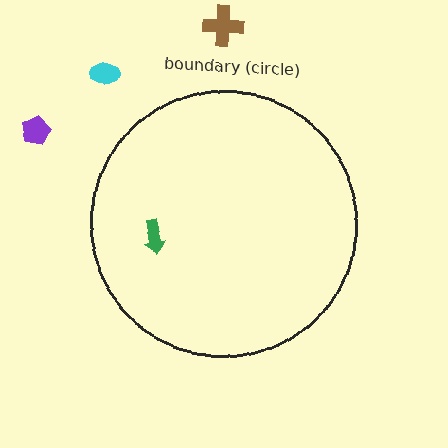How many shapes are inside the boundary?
1 inside, 3 outside.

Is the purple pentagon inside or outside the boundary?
Outside.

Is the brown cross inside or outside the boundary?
Outside.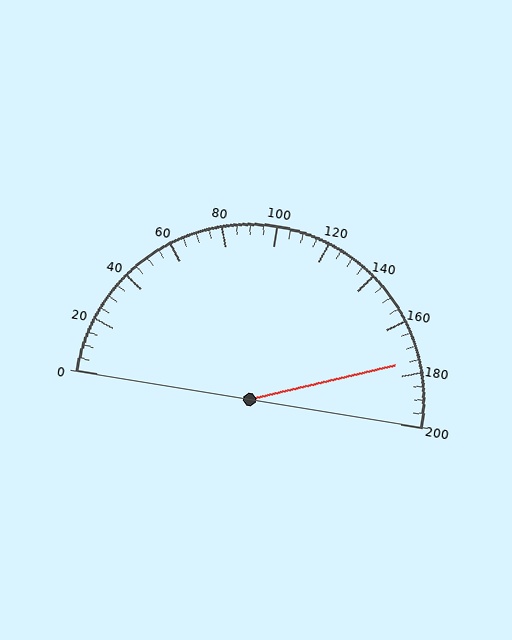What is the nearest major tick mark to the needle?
The nearest major tick mark is 180.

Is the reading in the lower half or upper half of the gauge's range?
The reading is in the upper half of the range (0 to 200).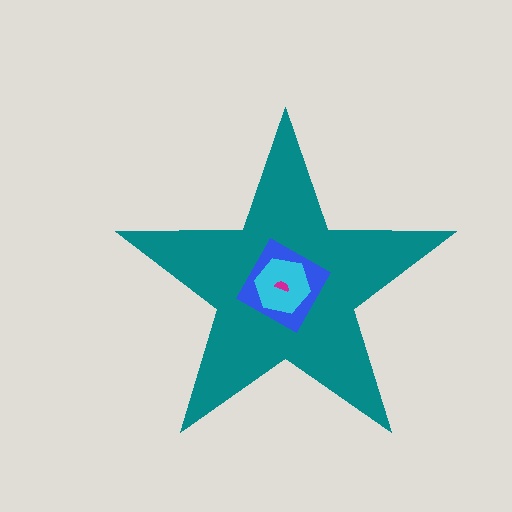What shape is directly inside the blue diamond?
The cyan hexagon.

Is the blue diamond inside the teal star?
Yes.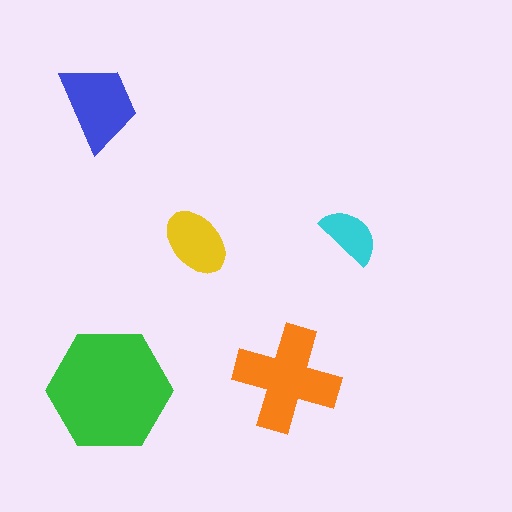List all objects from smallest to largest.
The cyan semicircle, the yellow ellipse, the blue trapezoid, the orange cross, the green hexagon.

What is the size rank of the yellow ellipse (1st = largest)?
4th.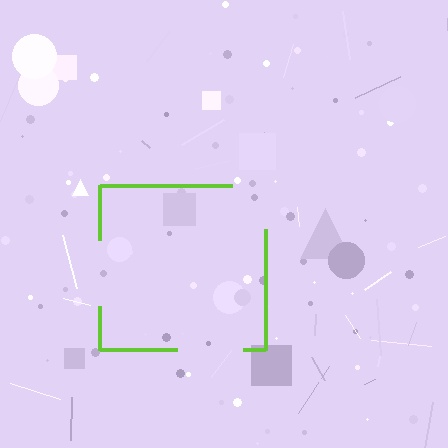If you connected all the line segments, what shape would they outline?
They would outline a square.